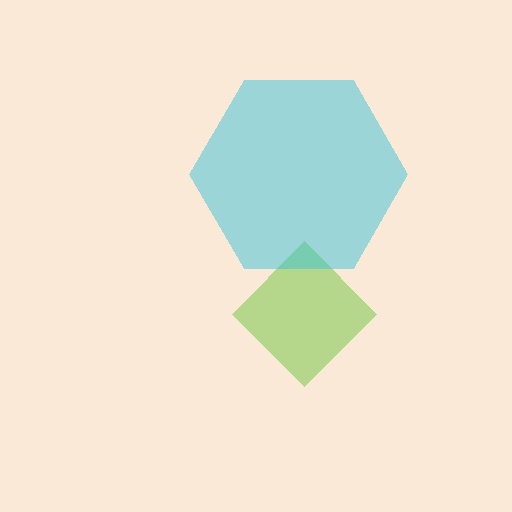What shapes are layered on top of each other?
The layered shapes are: a lime diamond, a cyan hexagon.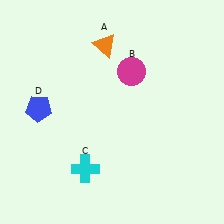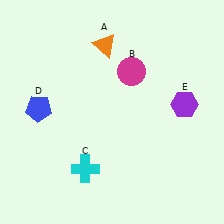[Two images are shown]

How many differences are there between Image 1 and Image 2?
There is 1 difference between the two images.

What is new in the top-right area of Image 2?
A purple hexagon (E) was added in the top-right area of Image 2.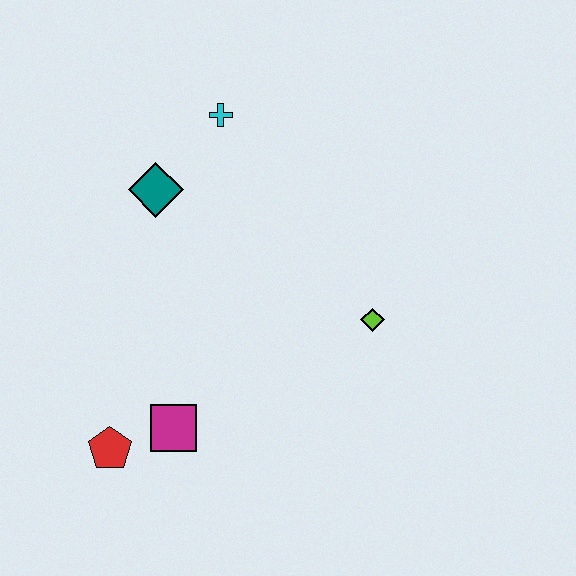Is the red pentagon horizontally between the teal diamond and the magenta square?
No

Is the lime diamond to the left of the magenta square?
No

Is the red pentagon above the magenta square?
No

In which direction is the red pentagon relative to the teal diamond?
The red pentagon is below the teal diamond.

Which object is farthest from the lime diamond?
The red pentagon is farthest from the lime diamond.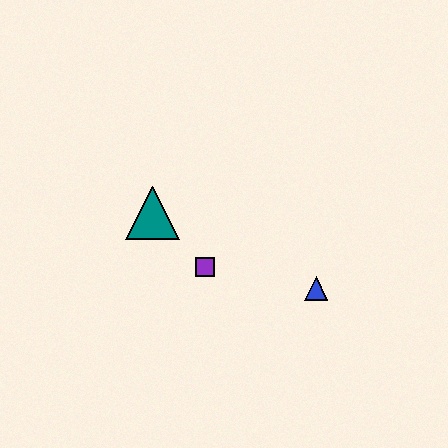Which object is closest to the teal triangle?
The purple square is closest to the teal triangle.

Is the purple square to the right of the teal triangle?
Yes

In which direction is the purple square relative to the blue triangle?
The purple square is to the left of the blue triangle.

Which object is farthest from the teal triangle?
The blue triangle is farthest from the teal triangle.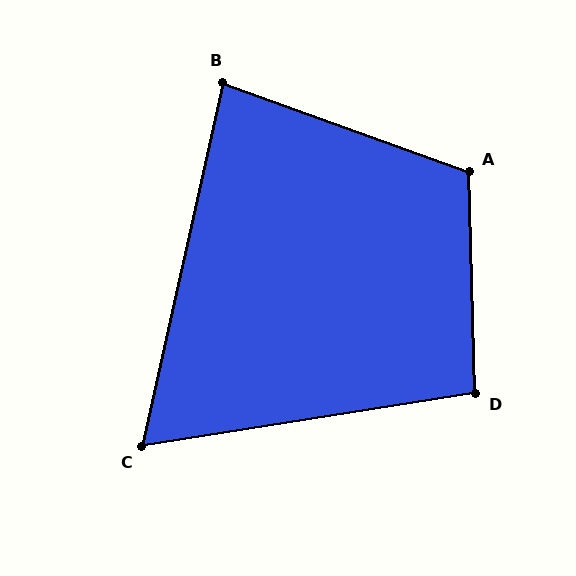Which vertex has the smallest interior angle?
C, at approximately 69 degrees.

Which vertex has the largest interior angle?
A, at approximately 111 degrees.